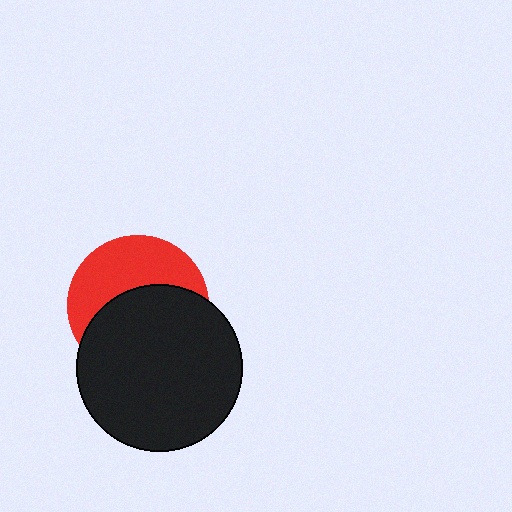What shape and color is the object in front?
The object in front is a black circle.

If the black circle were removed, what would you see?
You would see the complete red circle.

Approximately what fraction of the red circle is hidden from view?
Roughly 56% of the red circle is hidden behind the black circle.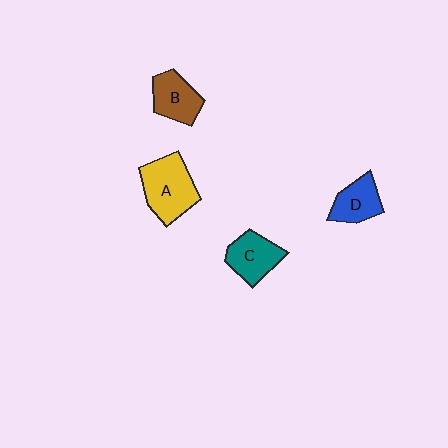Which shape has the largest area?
Shape A (yellow).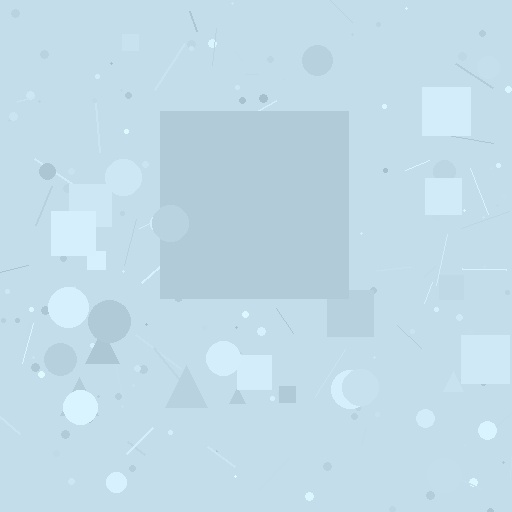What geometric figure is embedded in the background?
A square is embedded in the background.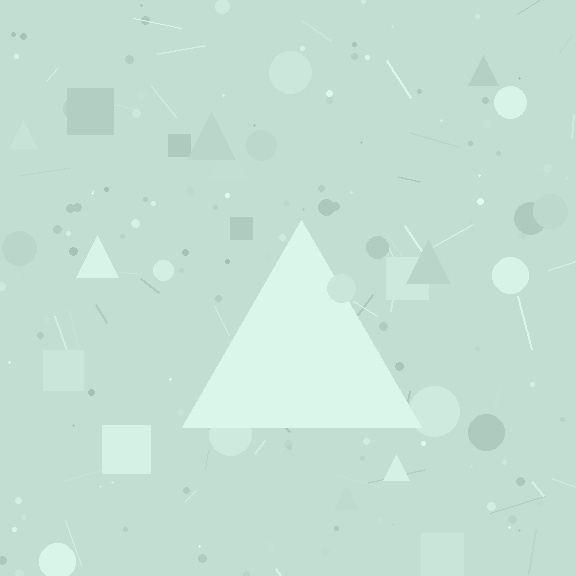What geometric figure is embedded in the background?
A triangle is embedded in the background.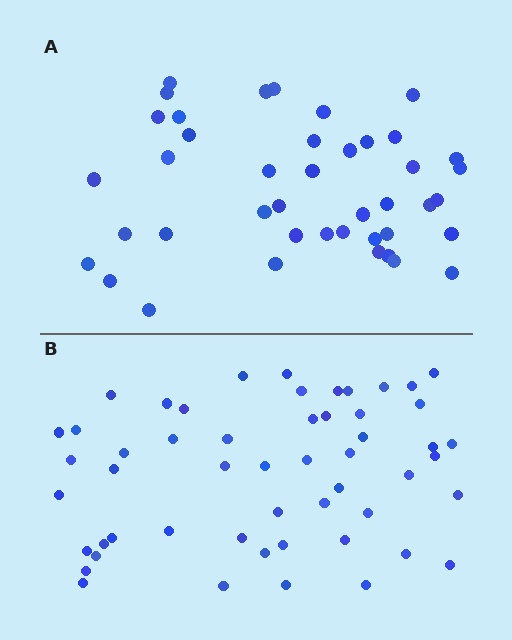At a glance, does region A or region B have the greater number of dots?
Region B (the bottom region) has more dots.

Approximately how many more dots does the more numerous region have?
Region B has roughly 12 or so more dots than region A.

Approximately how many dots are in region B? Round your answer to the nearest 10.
About 50 dots. (The exact count is 53, which rounds to 50.)